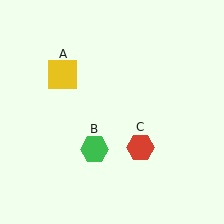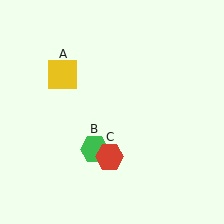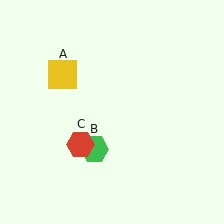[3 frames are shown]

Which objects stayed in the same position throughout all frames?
Yellow square (object A) and green hexagon (object B) remained stationary.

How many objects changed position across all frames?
1 object changed position: red hexagon (object C).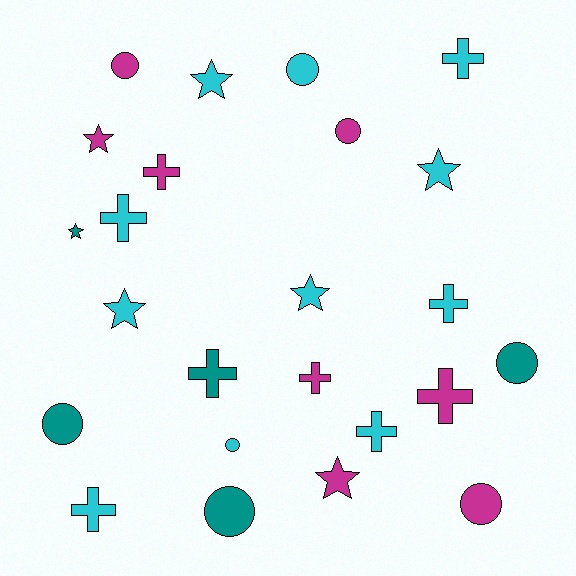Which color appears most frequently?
Cyan, with 11 objects.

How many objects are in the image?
There are 24 objects.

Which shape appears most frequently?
Cross, with 9 objects.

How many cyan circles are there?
There are 2 cyan circles.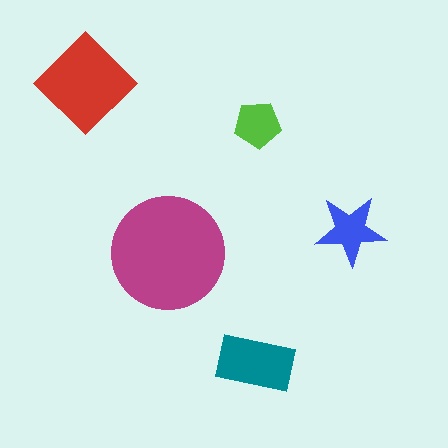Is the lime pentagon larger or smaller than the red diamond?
Smaller.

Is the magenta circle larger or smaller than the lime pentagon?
Larger.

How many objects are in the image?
There are 5 objects in the image.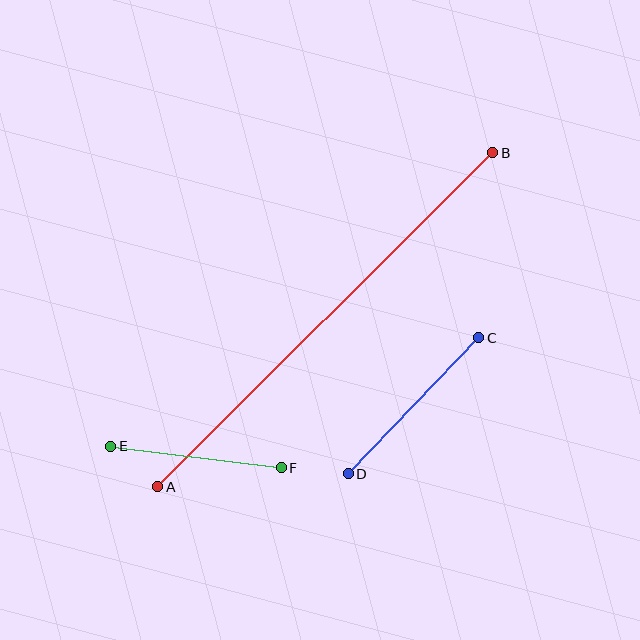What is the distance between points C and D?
The distance is approximately 188 pixels.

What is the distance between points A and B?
The distance is approximately 473 pixels.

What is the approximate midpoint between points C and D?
The midpoint is at approximately (413, 406) pixels.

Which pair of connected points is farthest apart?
Points A and B are farthest apart.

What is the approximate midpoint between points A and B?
The midpoint is at approximately (325, 320) pixels.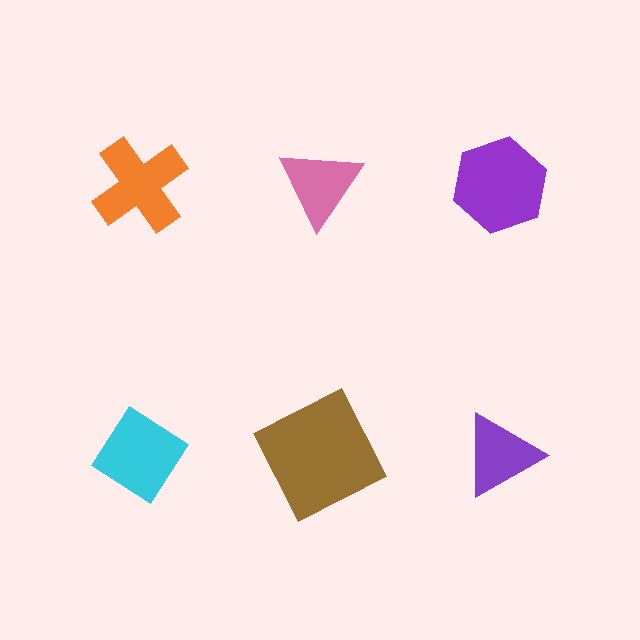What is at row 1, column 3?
A purple hexagon.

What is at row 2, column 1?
A cyan diamond.